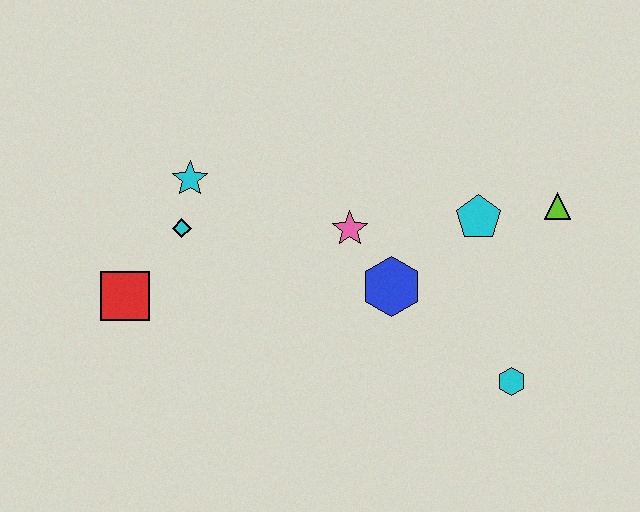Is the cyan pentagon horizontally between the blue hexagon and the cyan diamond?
No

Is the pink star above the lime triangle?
No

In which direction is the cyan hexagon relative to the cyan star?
The cyan hexagon is to the right of the cyan star.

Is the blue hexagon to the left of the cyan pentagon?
Yes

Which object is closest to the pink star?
The blue hexagon is closest to the pink star.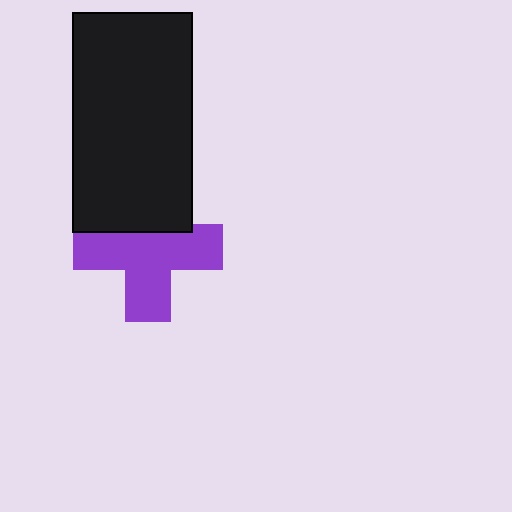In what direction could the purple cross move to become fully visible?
The purple cross could move down. That would shift it out from behind the black rectangle entirely.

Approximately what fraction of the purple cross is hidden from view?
Roughly 31% of the purple cross is hidden behind the black rectangle.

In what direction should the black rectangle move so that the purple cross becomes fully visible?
The black rectangle should move up. That is the shortest direction to clear the overlap and leave the purple cross fully visible.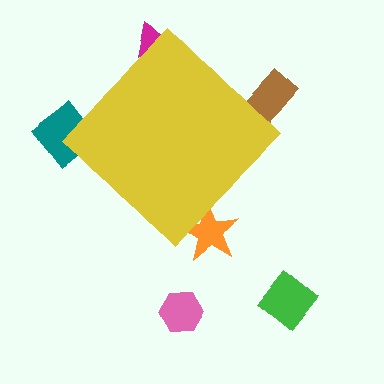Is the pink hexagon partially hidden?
No, the pink hexagon is fully visible.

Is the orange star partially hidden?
Yes, the orange star is partially hidden behind the yellow diamond.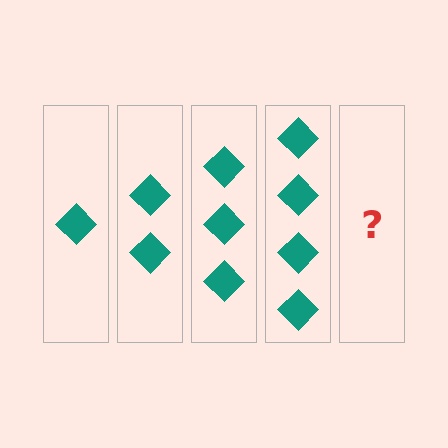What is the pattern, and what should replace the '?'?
The pattern is that each step adds one more diamond. The '?' should be 5 diamonds.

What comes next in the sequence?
The next element should be 5 diamonds.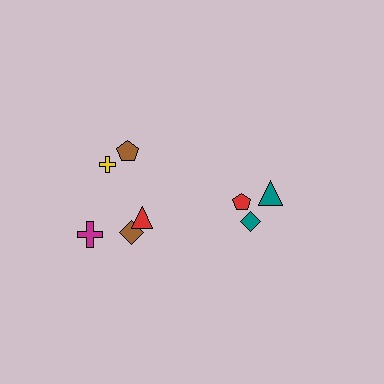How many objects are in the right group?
There are 3 objects.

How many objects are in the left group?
There are 5 objects.